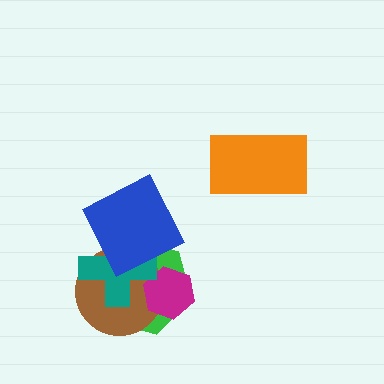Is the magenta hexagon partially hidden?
Yes, it is partially covered by another shape.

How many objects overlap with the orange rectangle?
0 objects overlap with the orange rectangle.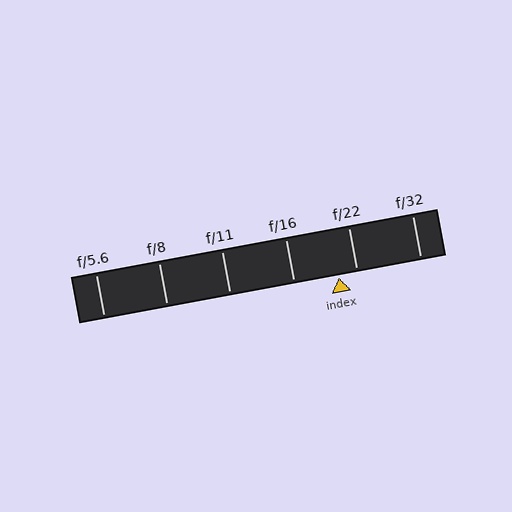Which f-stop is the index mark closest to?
The index mark is closest to f/22.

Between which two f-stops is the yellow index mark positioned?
The index mark is between f/16 and f/22.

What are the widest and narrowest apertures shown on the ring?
The widest aperture shown is f/5.6 and the narrowest is f/32.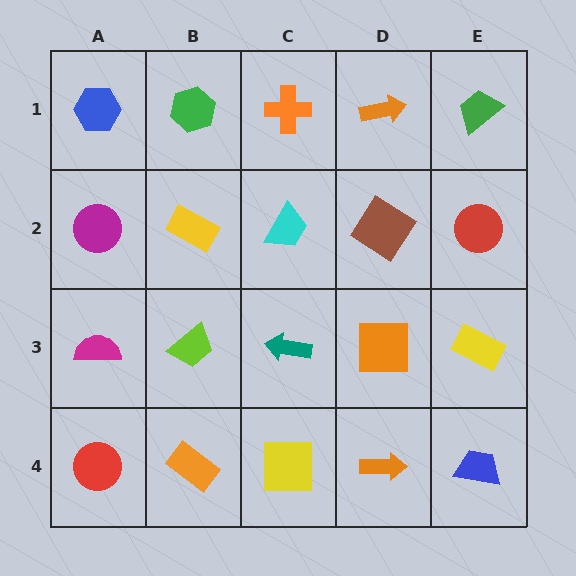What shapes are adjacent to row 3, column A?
A magenta circle (row 2, column A), a red circle (row 4, column A), a lime trapezoid (row 3, column B).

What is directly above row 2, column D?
An orange arrow.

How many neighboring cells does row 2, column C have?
4.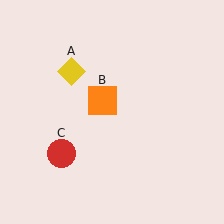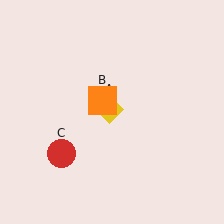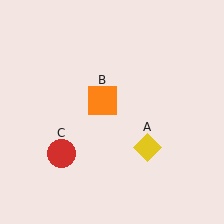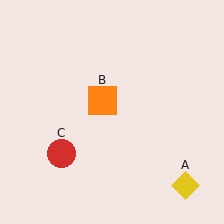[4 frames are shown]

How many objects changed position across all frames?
1 object changed position: yellow diamond (object A).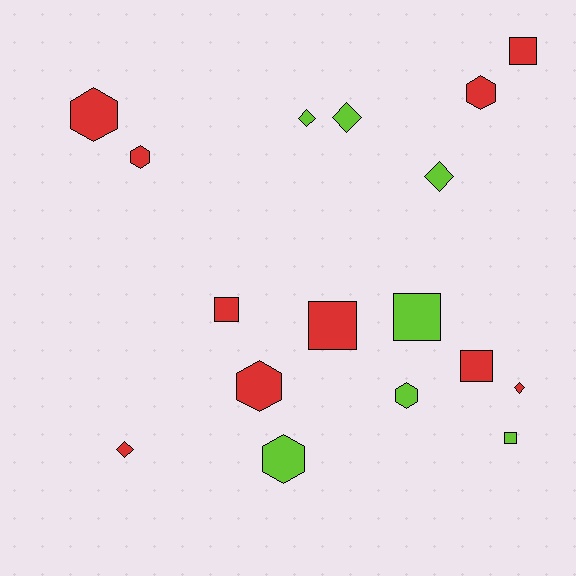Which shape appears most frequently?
Hexagon, with 6 objects.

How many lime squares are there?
There are 2 lime squares.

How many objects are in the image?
There are 17 objects.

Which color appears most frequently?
Red, with 10 objects.